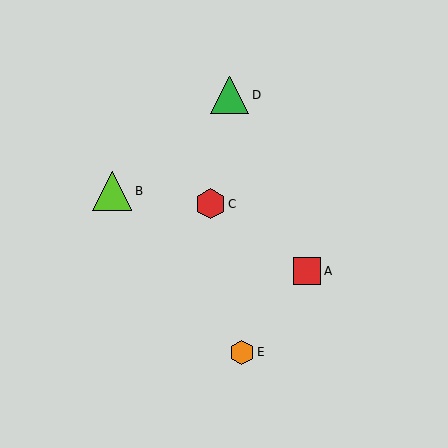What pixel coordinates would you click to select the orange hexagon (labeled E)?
Click at (242, 352) to select the orange hexagon E.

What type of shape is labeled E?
Shape E is an orange hexagon.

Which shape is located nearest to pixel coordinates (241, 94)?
The green triangle (labeled D) at (230, 95) is nearest to that location.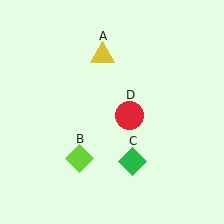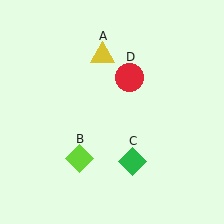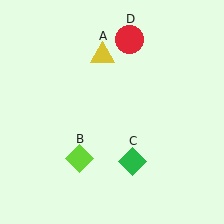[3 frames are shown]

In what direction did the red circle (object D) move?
The red circle (object D) moved up.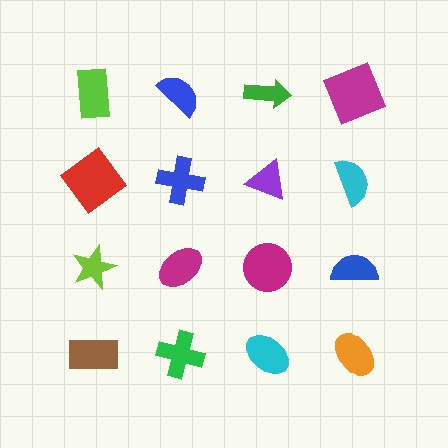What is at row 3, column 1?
A lime star.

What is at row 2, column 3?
A purple triangle.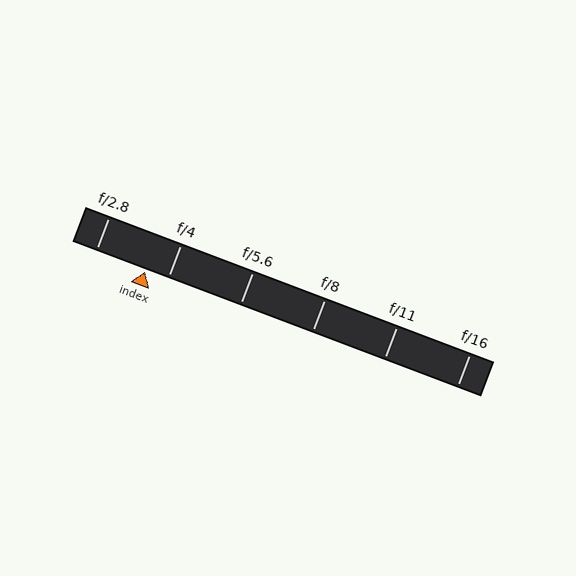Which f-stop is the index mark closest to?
The index mark is closest to f/4.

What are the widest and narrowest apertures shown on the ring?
The widest aperture shown is f/2.8 and the narrowest is f/16.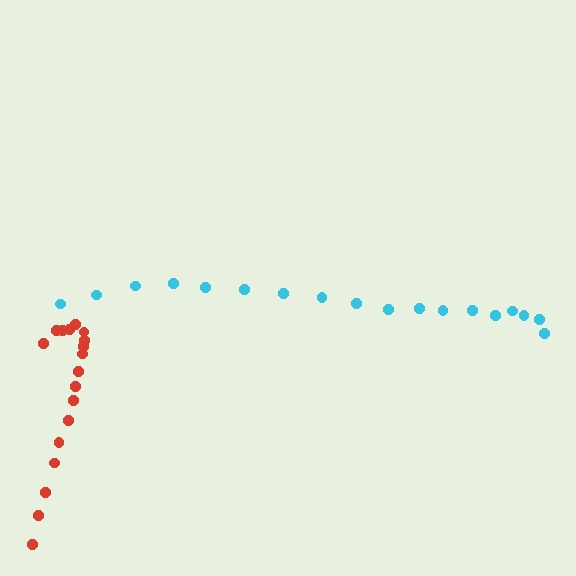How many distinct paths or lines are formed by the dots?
There are 2 distinct paths.